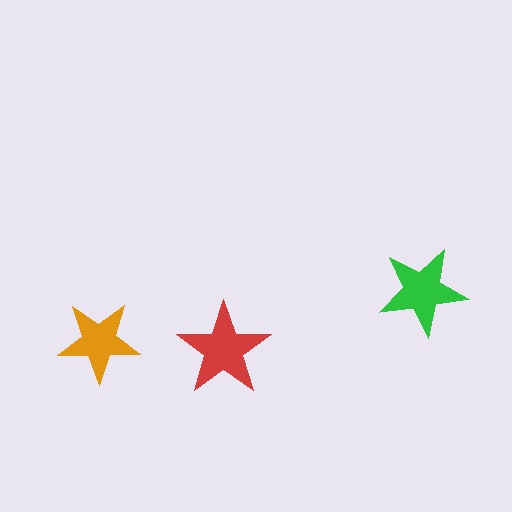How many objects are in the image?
There are 3 objects in the image.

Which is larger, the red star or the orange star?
The red one.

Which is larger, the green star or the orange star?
The green one.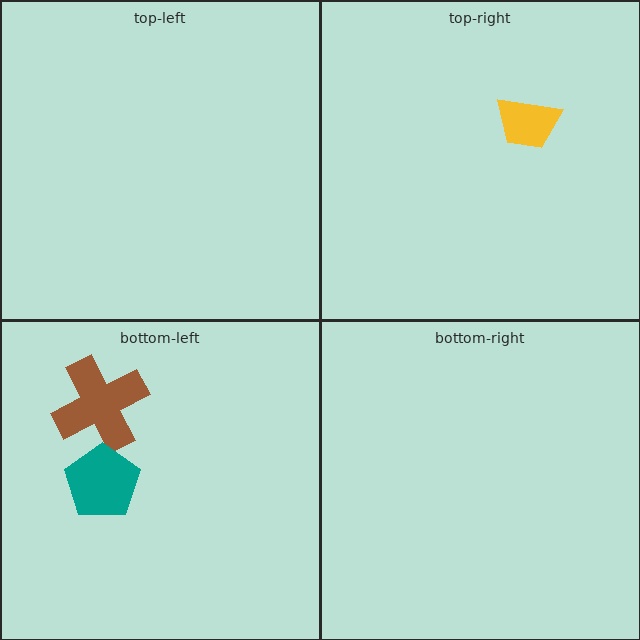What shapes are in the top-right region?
The yellow trapezoid.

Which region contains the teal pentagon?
The bottom-left region.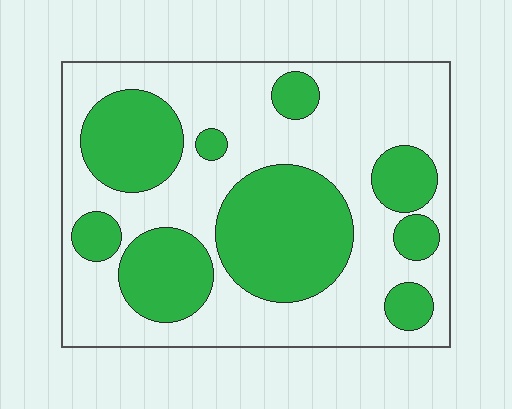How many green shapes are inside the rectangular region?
9.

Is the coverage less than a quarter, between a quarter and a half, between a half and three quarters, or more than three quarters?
Between a quarter and a half.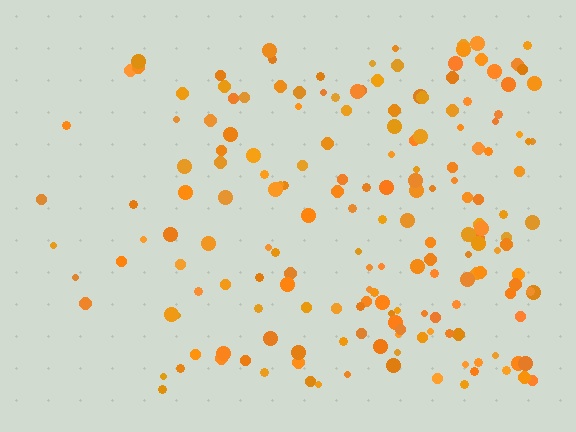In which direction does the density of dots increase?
From left to right, with the right side densest.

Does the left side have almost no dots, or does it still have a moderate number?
Still a moderate number, just noticeably fewer than the right.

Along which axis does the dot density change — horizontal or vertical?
Horizontal.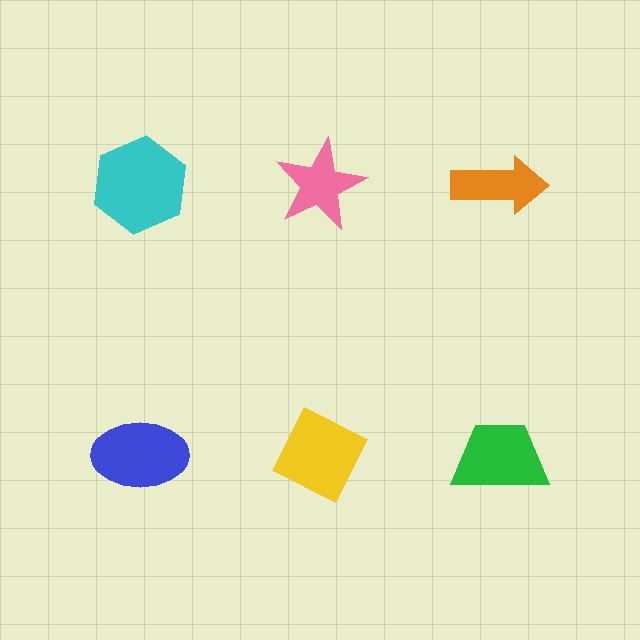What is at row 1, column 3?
An orange arrow.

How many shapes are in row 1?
3 shapes.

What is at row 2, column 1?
A blue ellipse.